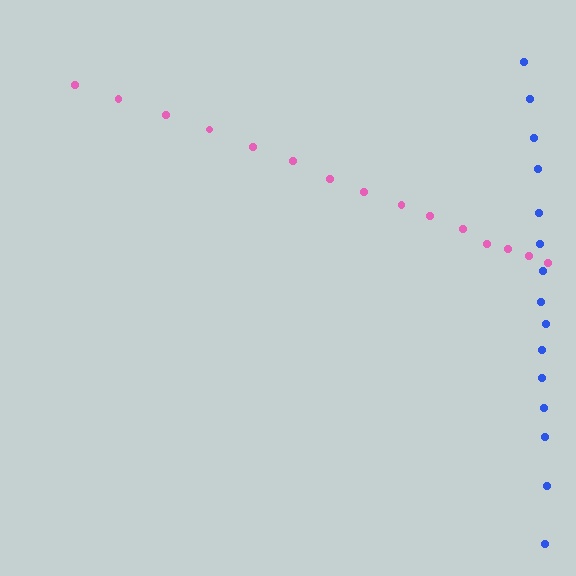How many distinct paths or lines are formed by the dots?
There are 2 distinct paths.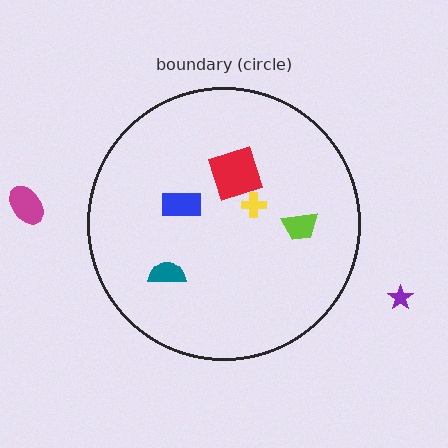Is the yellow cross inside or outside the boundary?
Inside.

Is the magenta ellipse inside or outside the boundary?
Outside.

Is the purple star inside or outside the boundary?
Outside.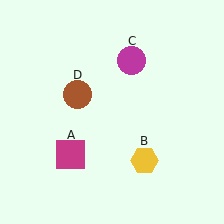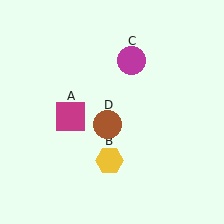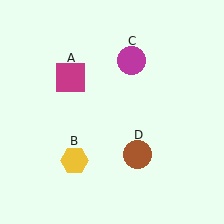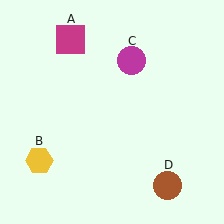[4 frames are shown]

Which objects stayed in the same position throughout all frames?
Magenta circle (object C) remained stationary.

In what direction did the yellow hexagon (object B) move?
The yellow hexagon (object B) moved left.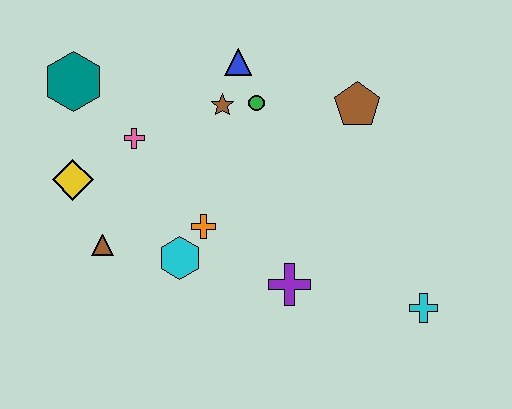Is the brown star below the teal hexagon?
Yes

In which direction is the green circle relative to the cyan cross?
The green circle is above the cyan cross.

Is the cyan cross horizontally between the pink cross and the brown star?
No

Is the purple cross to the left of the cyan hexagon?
No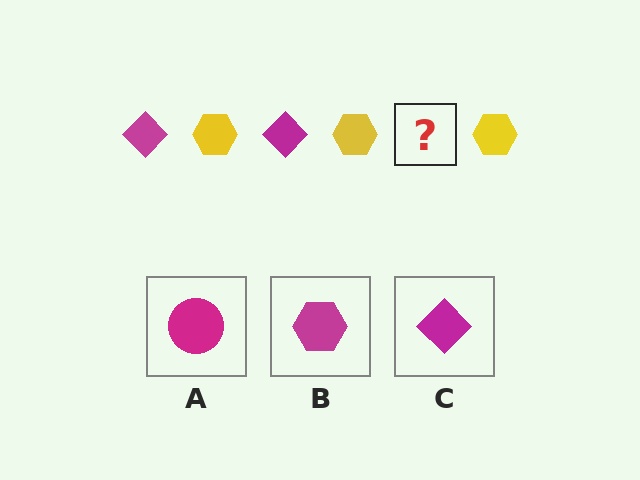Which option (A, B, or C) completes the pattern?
C.